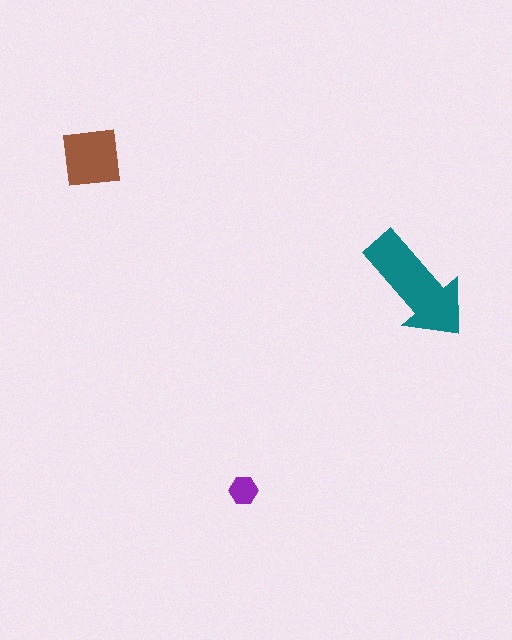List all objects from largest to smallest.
The teal arrow, the brown square, the purple hexagon.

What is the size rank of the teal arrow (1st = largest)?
1st.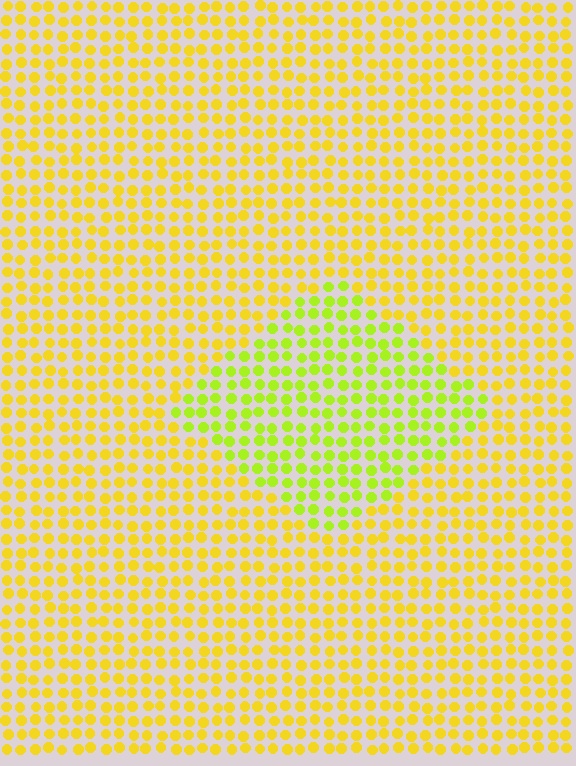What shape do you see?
I see a diamond.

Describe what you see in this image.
The image is filled with small yellow elements in a uniform arrangement. A diamond-shaped region is visible where the elements are tinted to a slightly different hue, forming a subtle color boundary.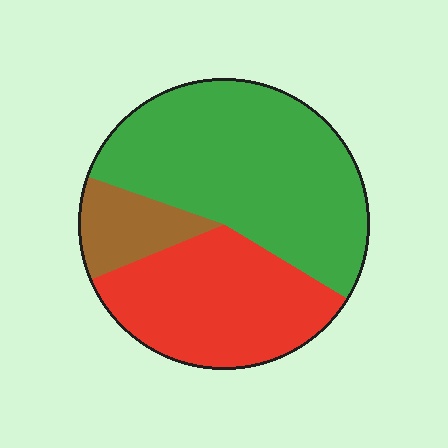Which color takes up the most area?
Green, at roughly 55%.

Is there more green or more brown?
Green.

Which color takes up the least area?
Brown, at roughly 10%.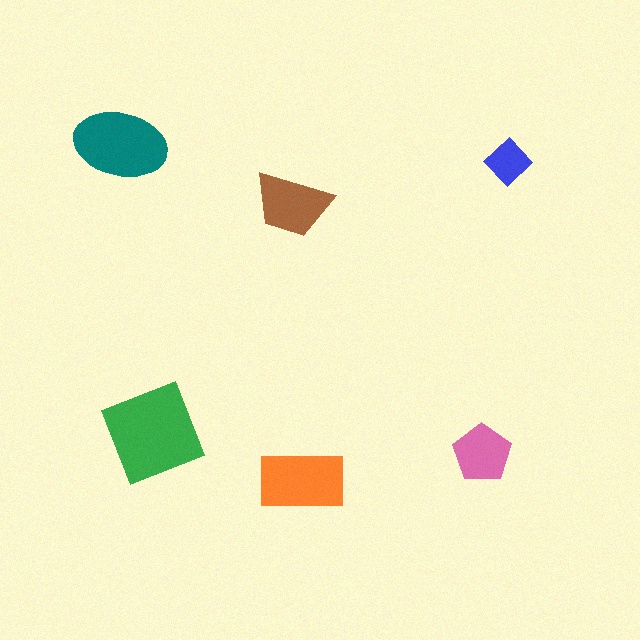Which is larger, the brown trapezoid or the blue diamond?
The brown trapezoid.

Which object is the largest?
The green diamond.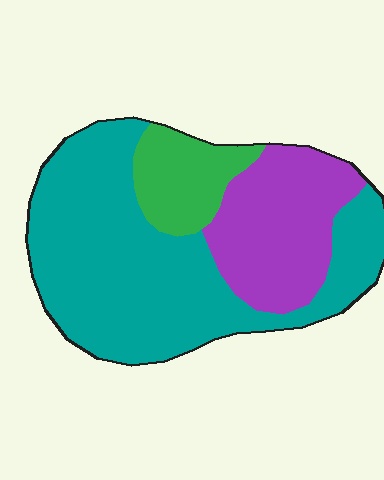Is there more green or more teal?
Teal.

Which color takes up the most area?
Teal, at roughly 60%.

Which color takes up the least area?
Green, at roughly 15%.